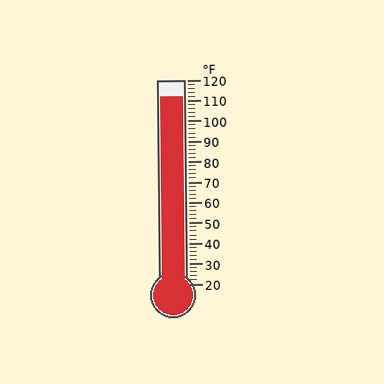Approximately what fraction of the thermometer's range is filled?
The thermometer is filled to approximately 90% of its range.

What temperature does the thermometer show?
The thermometer shows approximately 112°F.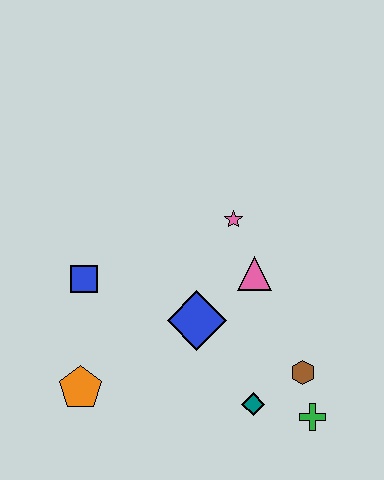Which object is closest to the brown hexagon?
The green cross is closest to the brown hexagon.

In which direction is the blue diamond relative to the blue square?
The blue diamond is to the right of the blue square.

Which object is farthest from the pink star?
The orange pentagon is farthest from the pink star.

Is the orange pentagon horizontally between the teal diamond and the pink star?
No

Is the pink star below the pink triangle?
No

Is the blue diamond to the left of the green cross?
Yes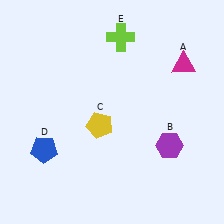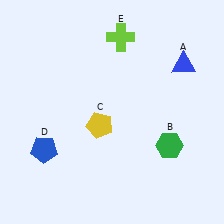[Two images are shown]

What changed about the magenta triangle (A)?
In Image 1, A is magenta. In Image 2, it changed to blue.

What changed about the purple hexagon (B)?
In Image 1, B is purple. In Image 2, it changed to green.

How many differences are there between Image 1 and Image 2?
There are 2 differences between the two images.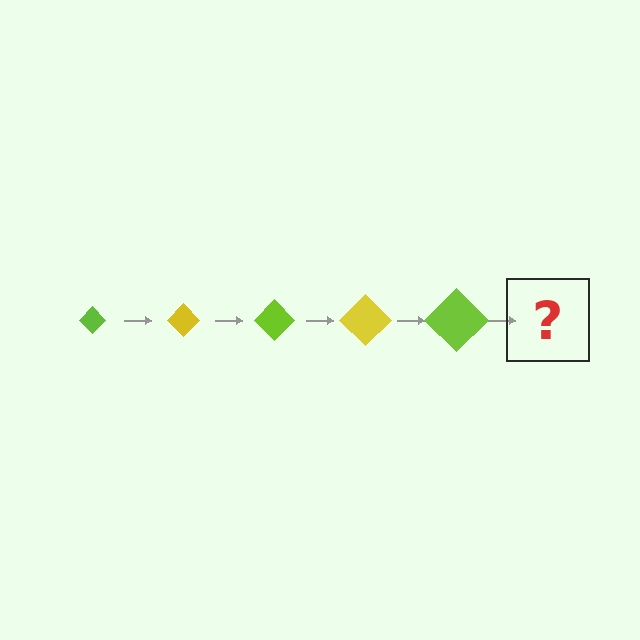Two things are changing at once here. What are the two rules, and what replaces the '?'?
The two rules are that the diamond grows larger each step and the color cycles through lime and yellow. The '?' should be a yellow diamond, larger than the previous one.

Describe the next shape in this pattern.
It should be a yellow diamond, larger than the previous one.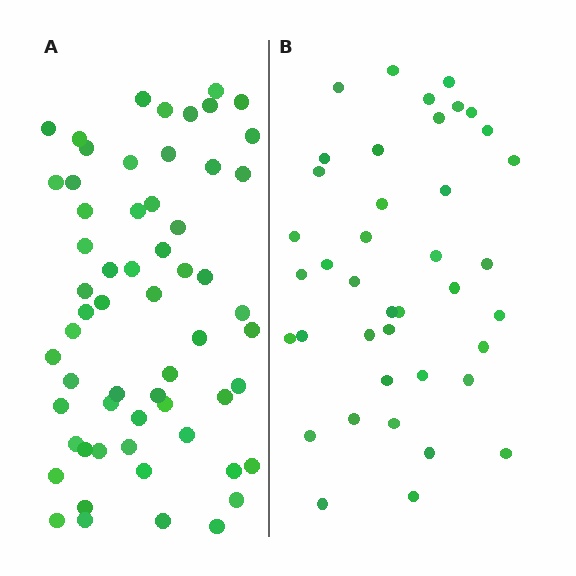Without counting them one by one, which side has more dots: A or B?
Region A (the left region) has more dots.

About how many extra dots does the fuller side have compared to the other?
Region A has approximately 20 more dots than region B.